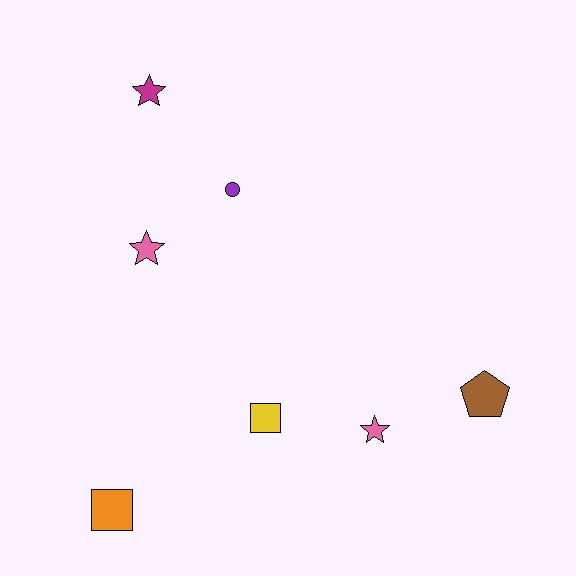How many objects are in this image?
There are 7 objects.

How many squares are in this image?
There are 2 squares.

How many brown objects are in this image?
There is 1 brown object.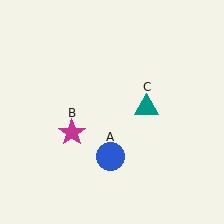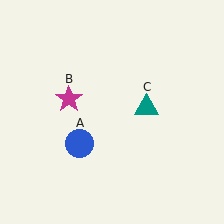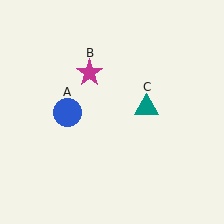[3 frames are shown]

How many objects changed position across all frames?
2 objects changed position: blue circle (object A), magenta star (object B).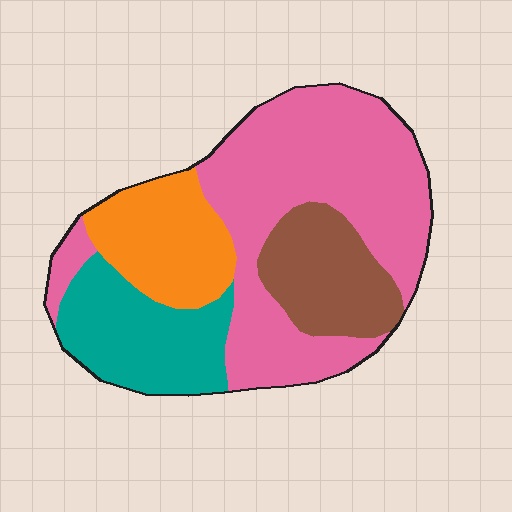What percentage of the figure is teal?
Teal covers around 20% of the figure.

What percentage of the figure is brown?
Brown takes up less than a sixth of the figure.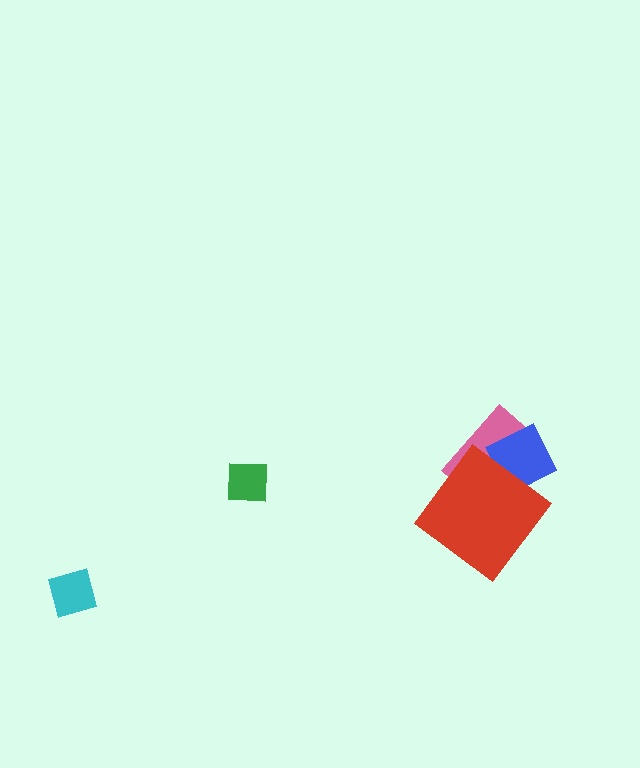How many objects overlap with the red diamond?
2 objects overlap with the red diamond.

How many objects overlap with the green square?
0 objects overlap with the green square.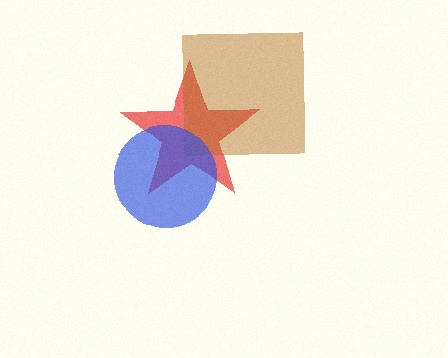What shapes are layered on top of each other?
The layered shapes are: a red star, a brown square, a blue circle.